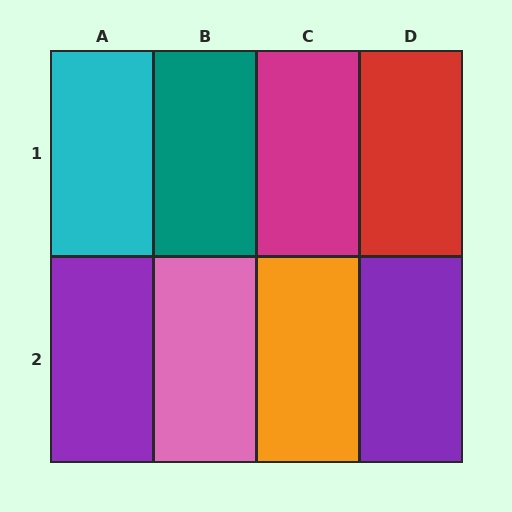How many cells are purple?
2 cells are purple.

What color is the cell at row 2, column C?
Orange.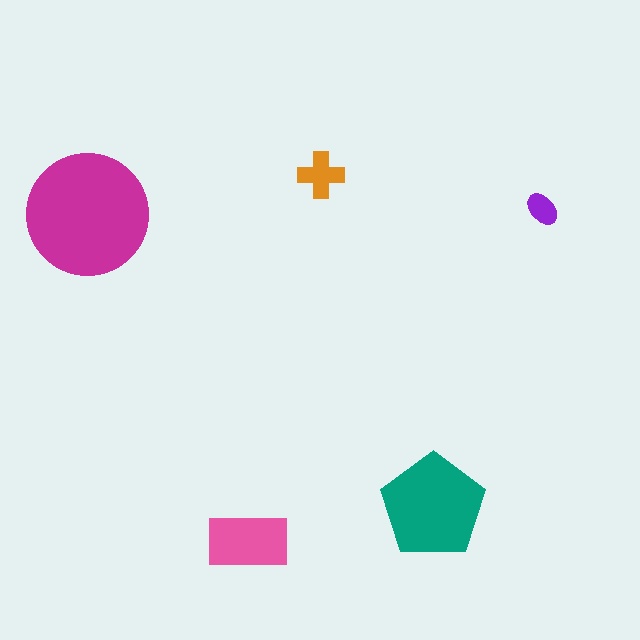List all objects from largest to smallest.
The magenta circle, the teal pentagon, the pink rectangle, the orange cross, the purple ellipse.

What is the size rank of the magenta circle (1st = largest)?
1st.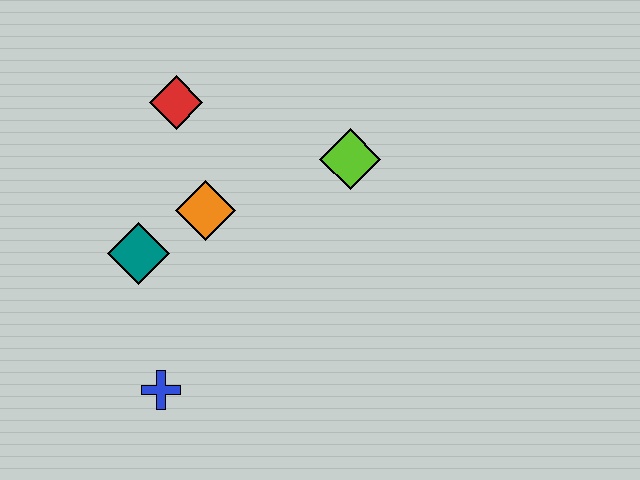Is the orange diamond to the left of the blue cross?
No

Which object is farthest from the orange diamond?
The blue cross is farthest from the orange diamond.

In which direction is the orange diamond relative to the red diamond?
The orange diamond is below the red diamond.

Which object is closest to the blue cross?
The teal diamond is closest to the blue cross.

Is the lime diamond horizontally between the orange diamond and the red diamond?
No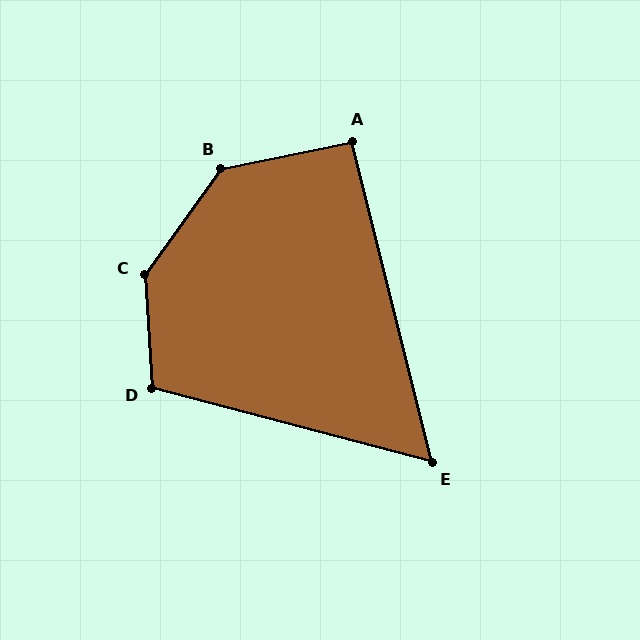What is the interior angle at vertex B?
Approximately 137 degrees (obtuse).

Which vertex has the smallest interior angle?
E, at approximately 61 degrees.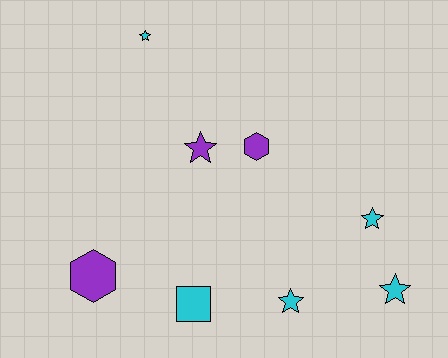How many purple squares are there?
There are no purple squares.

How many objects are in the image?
There are 8 objects.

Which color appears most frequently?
Cyan, with 5 objects.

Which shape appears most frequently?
Star, with 5 objects.